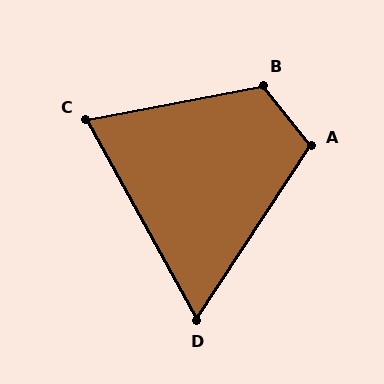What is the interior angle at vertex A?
Approximately 108 degrees (obtuse).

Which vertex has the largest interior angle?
B, at approximately 118 degrees.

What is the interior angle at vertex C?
Approximately 72 degrees (acute).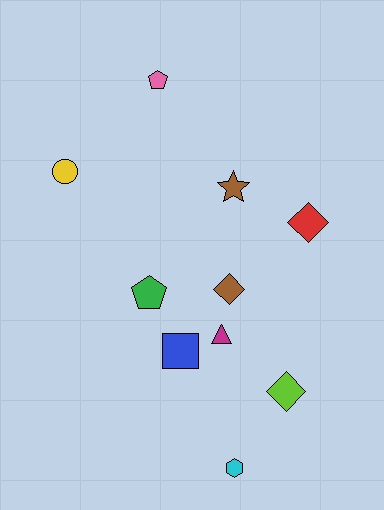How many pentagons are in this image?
There are 2 pentagons.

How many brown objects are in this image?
There are 2 brown objects.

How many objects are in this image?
There are 10 objects.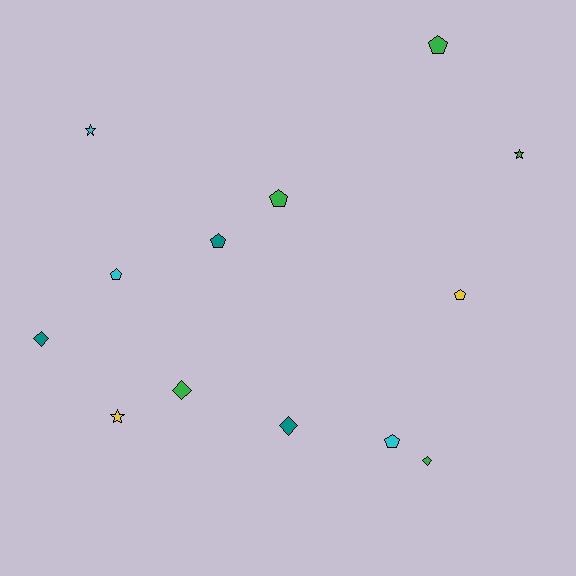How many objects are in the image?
There are 13 objects.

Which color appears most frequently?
Green, with 5 objects.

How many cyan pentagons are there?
There are 2 cyan pentagons.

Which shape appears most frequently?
Pentagon, with 6 objects.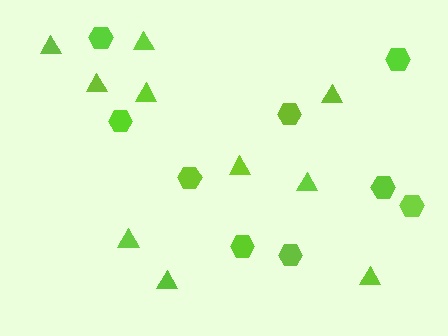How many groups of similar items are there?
There are 2 groups: one group of hexagons (9) and one group of triangles (10).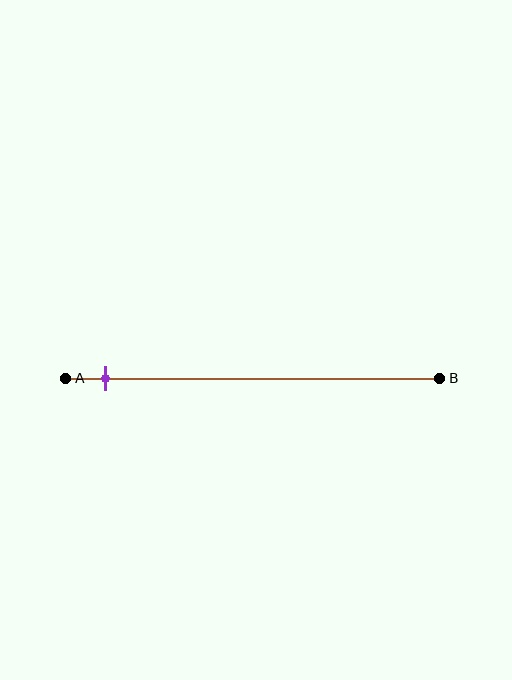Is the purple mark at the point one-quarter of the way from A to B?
No, the mark is at about 10% from A, not at the 25% one-quarter point.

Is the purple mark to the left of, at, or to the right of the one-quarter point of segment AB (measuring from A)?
The purple mark is to the left of the one-quarter point of segment AB.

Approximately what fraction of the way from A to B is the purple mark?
The purple mark is approximately 10% of the way from A to B.